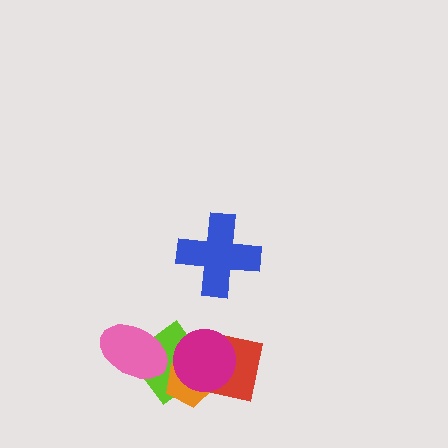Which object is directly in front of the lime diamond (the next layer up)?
The orange pentagon is directly in front of the lime diamond.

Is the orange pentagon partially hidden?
Yes, it is partially covered by another shape.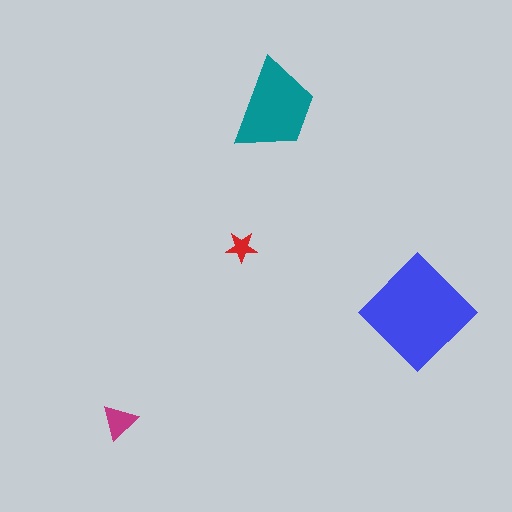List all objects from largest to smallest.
The blue diamond, the teal trapezoid, the magenta triangle, the red star.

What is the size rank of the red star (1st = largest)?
4th.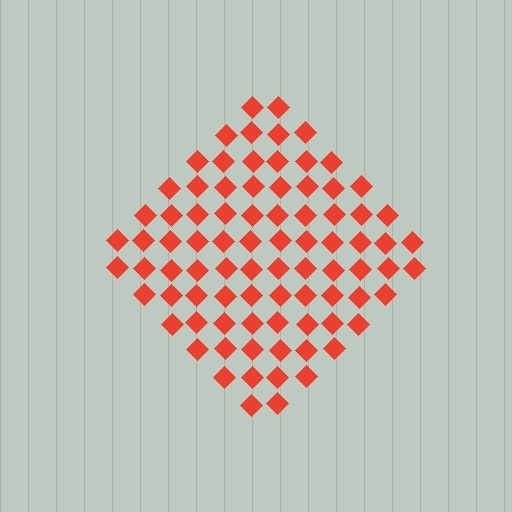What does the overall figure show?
The overall figure shows a diamond.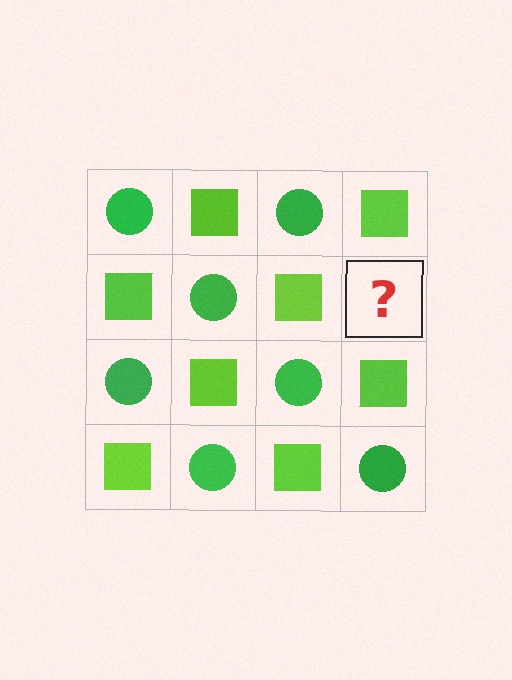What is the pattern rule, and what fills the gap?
The rule is that it alternates green circle and lime square in a checkerboard pattern. The gap should be filled with a green circle.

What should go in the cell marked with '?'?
The missing cell should contain a green circle.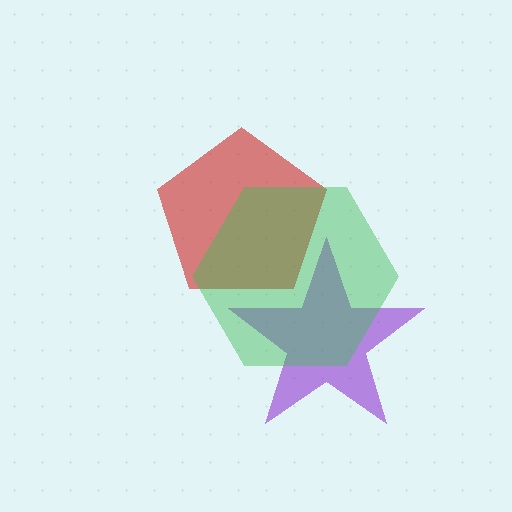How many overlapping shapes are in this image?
There are 3 overlapping shapes in the image.